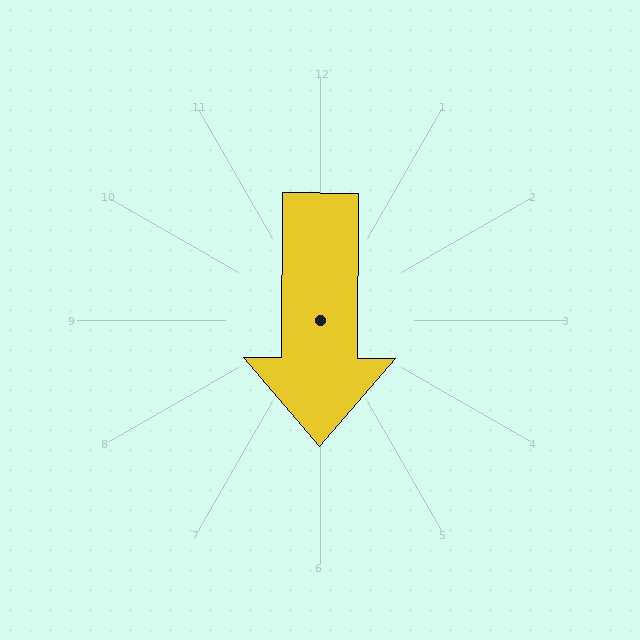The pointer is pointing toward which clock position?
Roughly 6 o'clock.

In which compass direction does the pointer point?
South.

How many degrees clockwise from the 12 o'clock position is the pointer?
Approximately 180 degrees.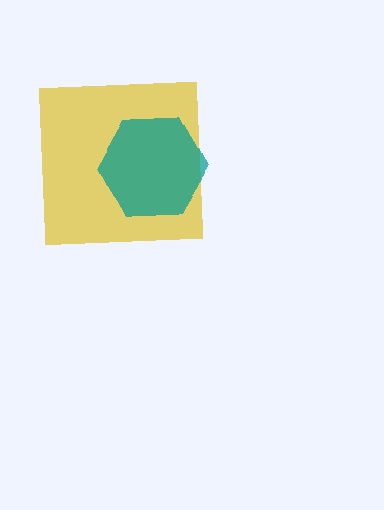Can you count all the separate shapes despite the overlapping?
Yes, there are 2 separate shapes.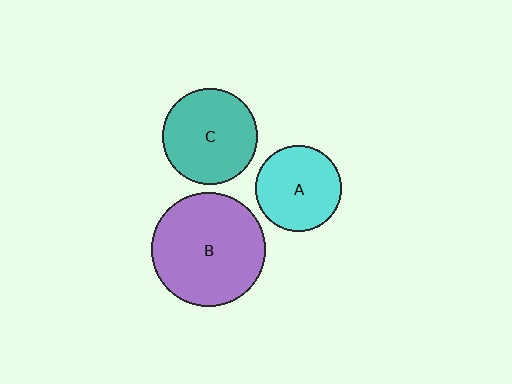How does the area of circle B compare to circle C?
Approximately 1.4 times.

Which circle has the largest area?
Circle B (purple).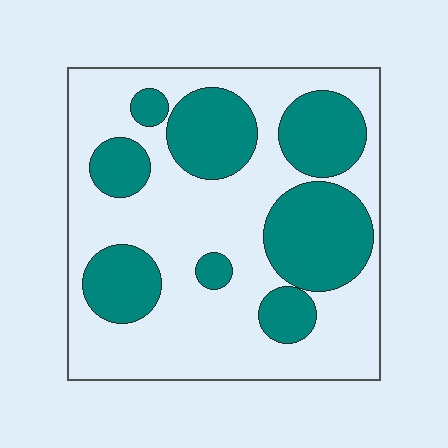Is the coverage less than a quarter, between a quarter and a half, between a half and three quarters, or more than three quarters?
Between a quarter and a half.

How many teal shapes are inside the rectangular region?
8.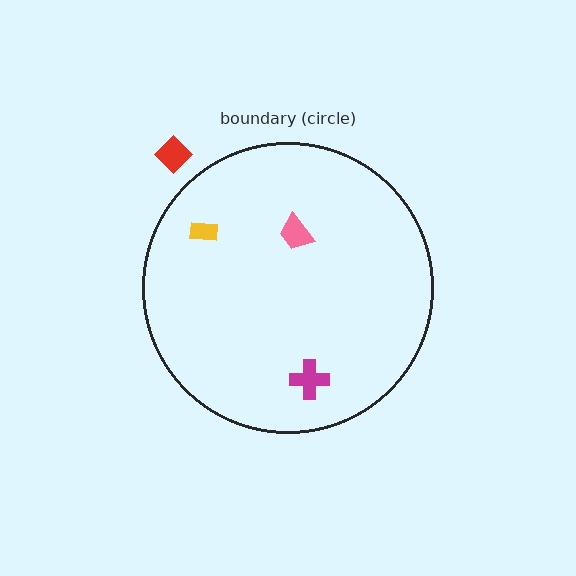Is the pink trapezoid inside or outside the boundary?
Inside.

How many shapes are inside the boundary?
3 inside, 1 outside.